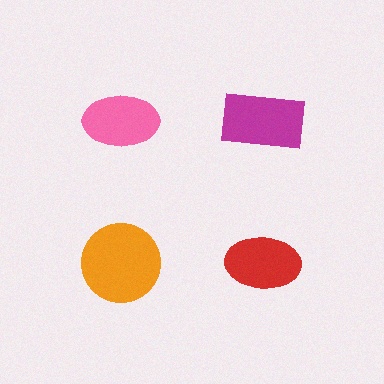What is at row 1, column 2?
A magenta rectangle.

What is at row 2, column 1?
An orange circle.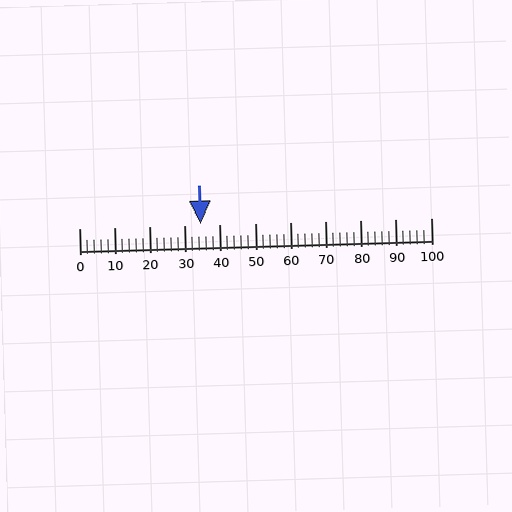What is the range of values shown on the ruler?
The ruler shows values from 0 to 100.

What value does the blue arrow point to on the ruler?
The blue arrow points to approximately 35.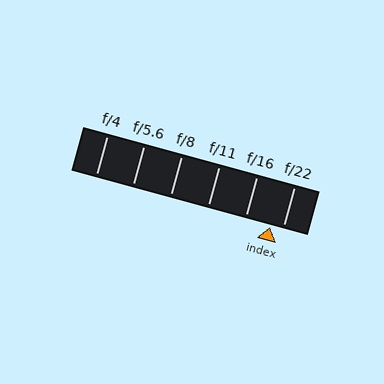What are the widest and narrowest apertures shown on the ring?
The widest aperture shown is f/4 and the narrowest is f/22.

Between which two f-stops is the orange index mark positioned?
The index mark is between f/16 and f/22.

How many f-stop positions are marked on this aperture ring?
There are 6 f-stop positions marked.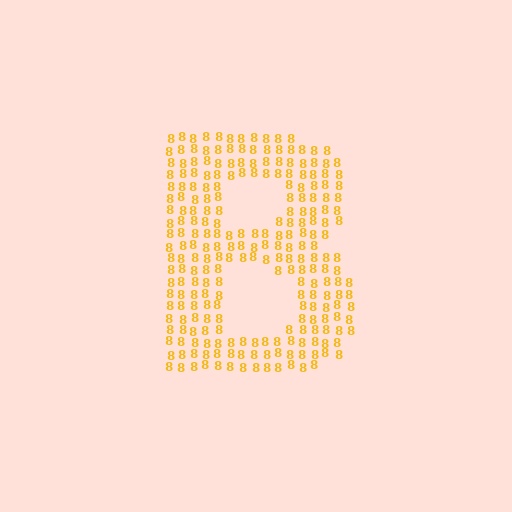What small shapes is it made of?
It is made of small digit 8's.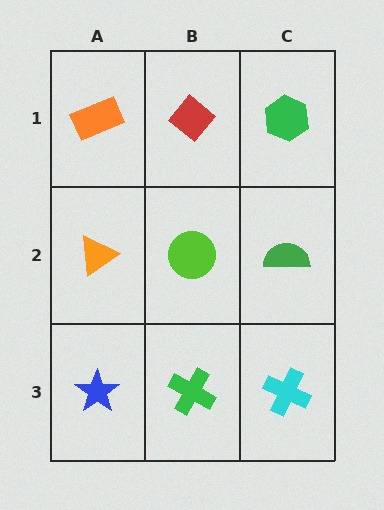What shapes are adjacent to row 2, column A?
An orange rectangle (row 1, column A), a blue star (row 3, column A), a lime circle (row 2, column B).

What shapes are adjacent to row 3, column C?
A green semicircle (row 2, column C), a green cross (row 3, column B).